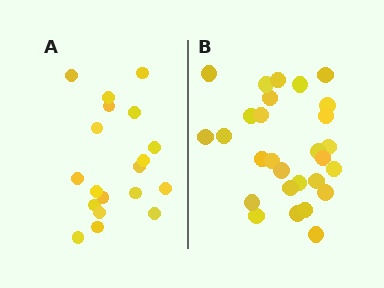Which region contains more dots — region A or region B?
Region B (the right region) has more dots.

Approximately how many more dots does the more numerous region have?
Region B has roughly 8 or so more dots than region A.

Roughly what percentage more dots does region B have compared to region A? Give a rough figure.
About 45% more.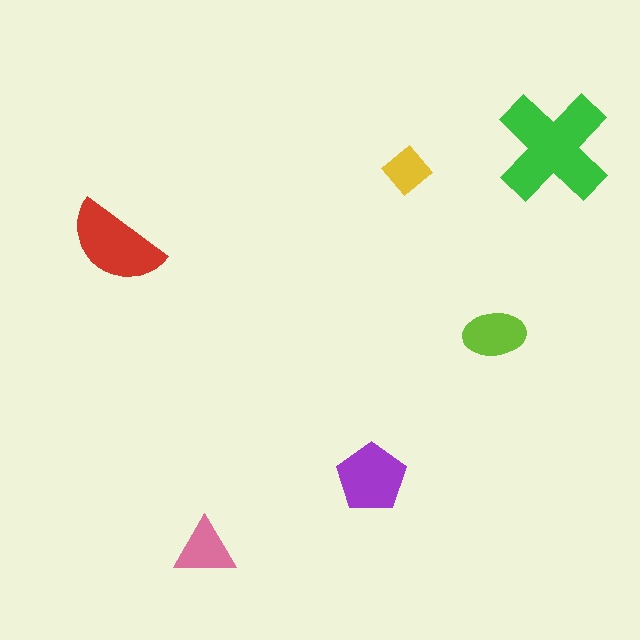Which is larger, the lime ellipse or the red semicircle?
The red semicircle.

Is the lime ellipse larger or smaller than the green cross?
Smaller.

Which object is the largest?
The green cross.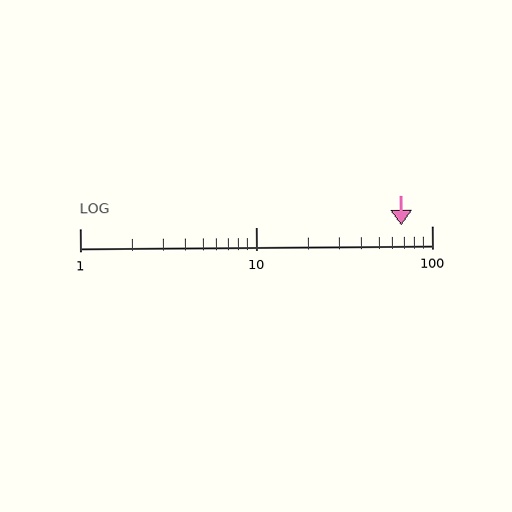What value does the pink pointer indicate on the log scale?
The pointer indicates approximately 67.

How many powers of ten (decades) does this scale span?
The scale spans 2 decades, from 1 to 100.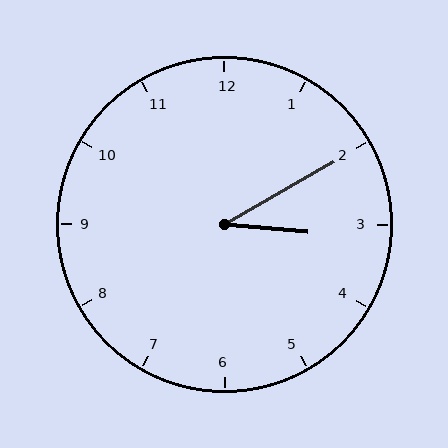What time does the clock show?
3:10.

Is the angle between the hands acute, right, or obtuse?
It is acute.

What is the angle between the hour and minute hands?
Approximately 35 degrees.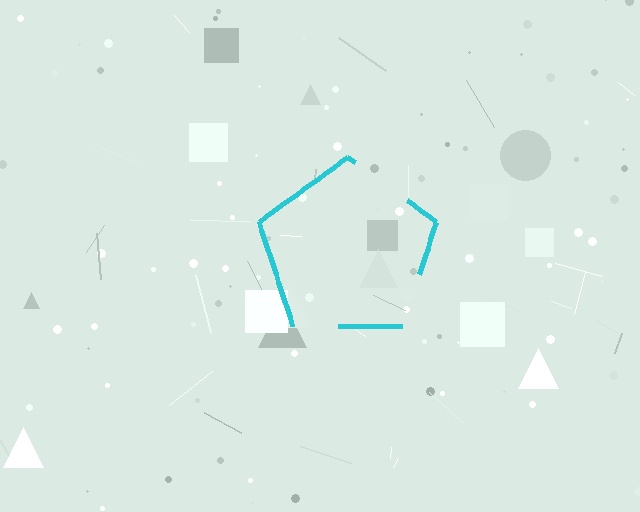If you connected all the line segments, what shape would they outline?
They would outline a pentagon.